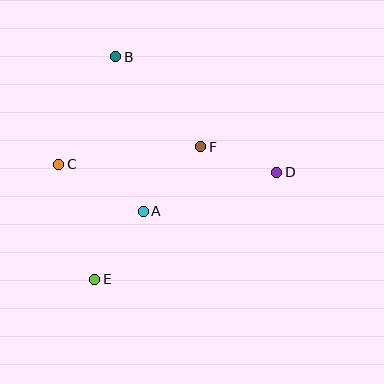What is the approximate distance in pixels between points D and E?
The distance between D and E is approximately 211 pixels.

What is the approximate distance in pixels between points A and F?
The distance between A and F is approximately 87 pixels.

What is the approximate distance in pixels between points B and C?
The distance between B and C is approximately 122 pixels.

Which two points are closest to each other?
Points D and F are closest to each other.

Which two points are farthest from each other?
Points B and E are farthest from each other.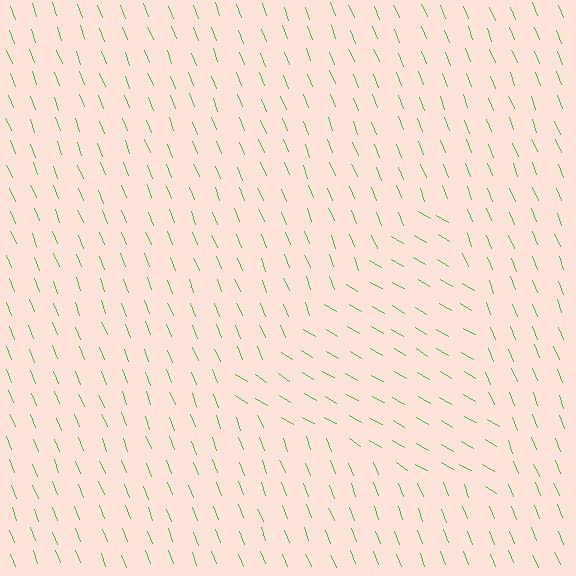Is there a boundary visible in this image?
Yes, there is a texture boundary formed by a change in line orientation.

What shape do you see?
I see a triangle.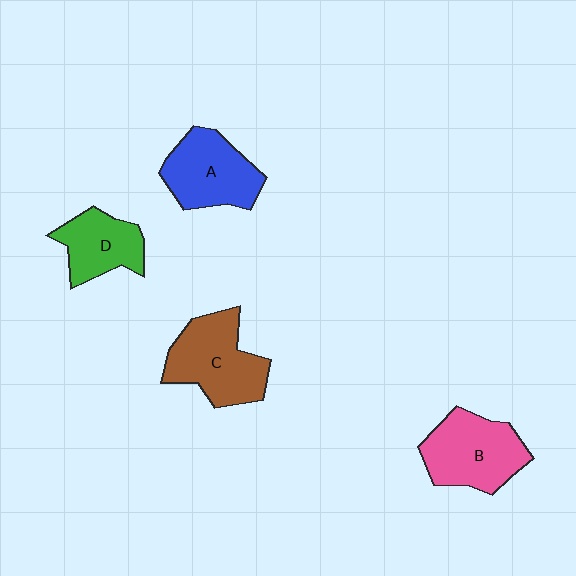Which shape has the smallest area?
Shape D (green).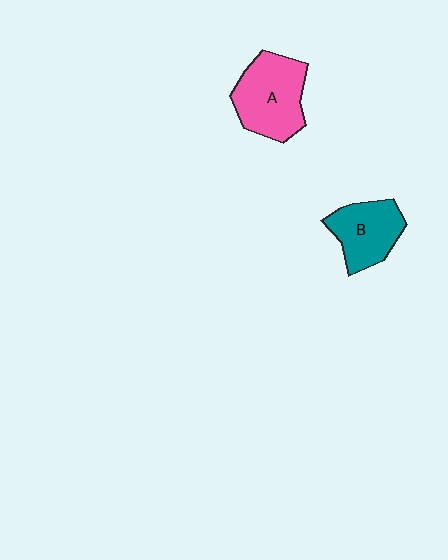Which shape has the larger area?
Shape A (pink).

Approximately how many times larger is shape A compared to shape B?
Approximately 1.3 times.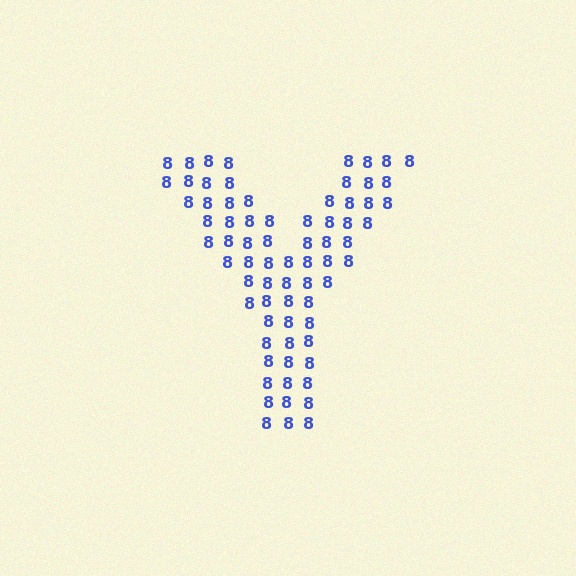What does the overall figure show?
The overall figure shows the letter Y.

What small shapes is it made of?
It is made of small digit 8's.